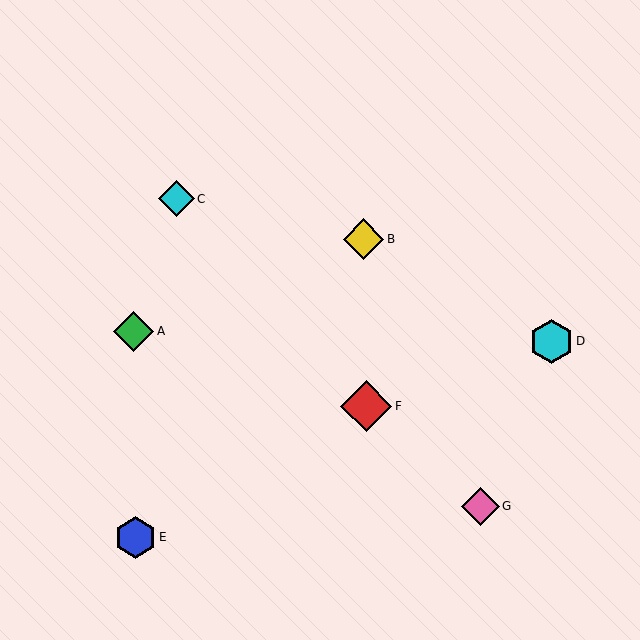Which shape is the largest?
The red diamond (labeled F) is the largest.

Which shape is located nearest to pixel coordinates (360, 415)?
The red diamond (labeled F) at (366, 406) is nearest to that location.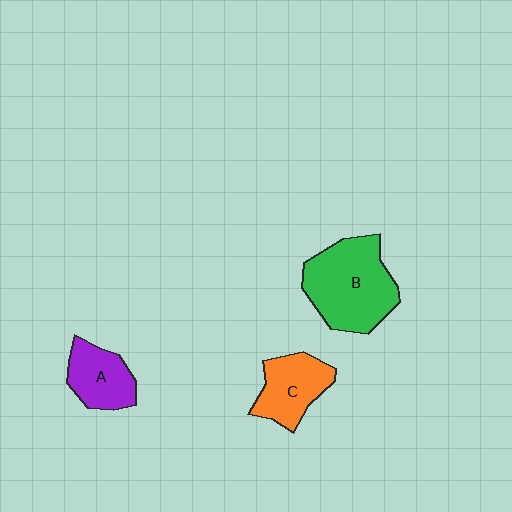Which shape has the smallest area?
Shape A (purple).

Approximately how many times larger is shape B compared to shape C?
Approximately 1.7 times.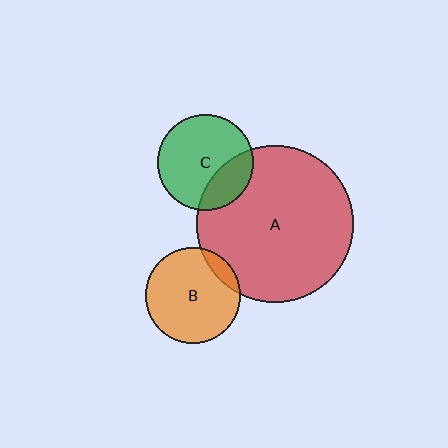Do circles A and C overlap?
Yes.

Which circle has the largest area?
Circle A (red).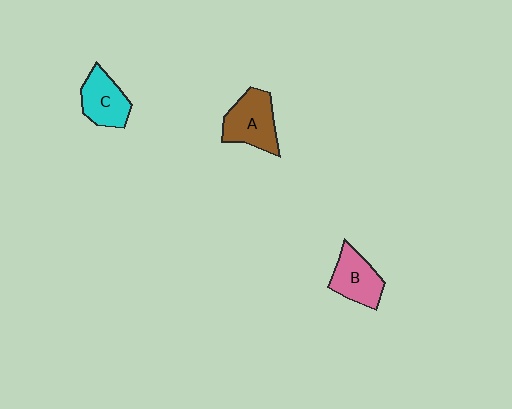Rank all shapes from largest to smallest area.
From largest to smallest: A (brown), C (cyan), B (pink).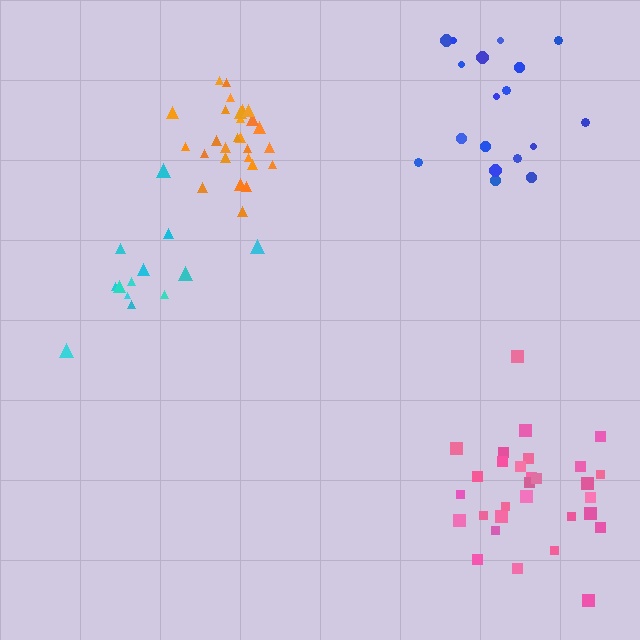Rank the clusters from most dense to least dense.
orange, pink, blue, cyan.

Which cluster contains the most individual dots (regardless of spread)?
Pink (30).